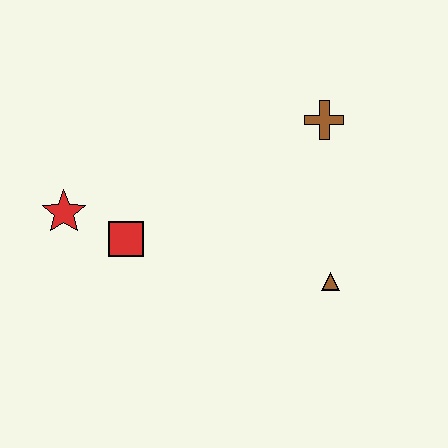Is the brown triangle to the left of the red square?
No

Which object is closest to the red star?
The red square is closest to the red star.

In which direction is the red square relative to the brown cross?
The red square is to the left of the brown cross.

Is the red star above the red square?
Yes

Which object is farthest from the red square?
The brown cross is farthest from the red square.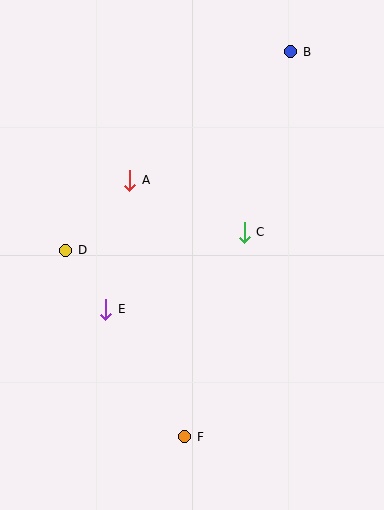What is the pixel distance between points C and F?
The distance between C and F is 213 pixels.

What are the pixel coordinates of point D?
Point D is at (66, 250).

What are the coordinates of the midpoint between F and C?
The midpoint between F and C is at (214, 335).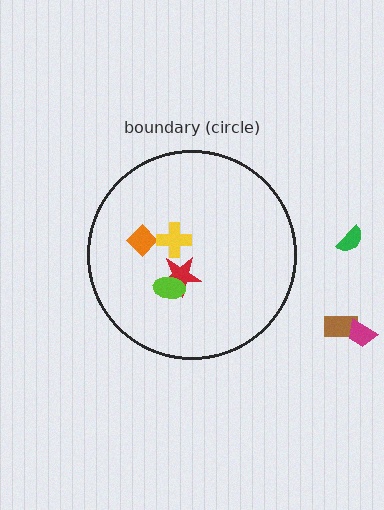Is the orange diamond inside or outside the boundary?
Inside.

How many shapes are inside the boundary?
4 inside, 3 outside.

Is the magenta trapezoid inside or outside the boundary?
Outside.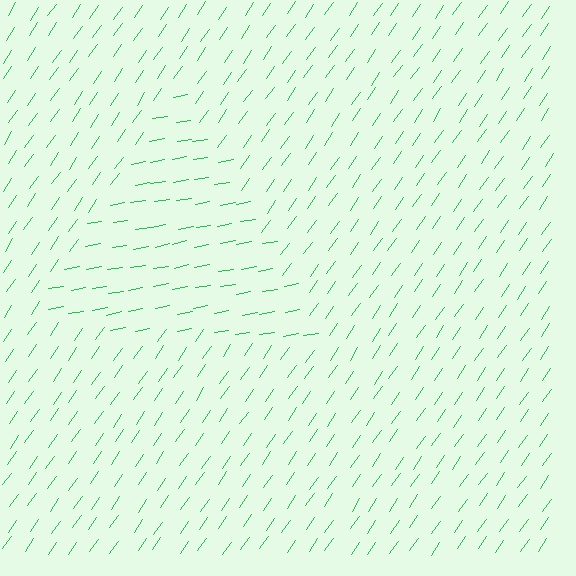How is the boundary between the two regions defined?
The boundary is defined purely by a change in line orientation (approximately 45 degrees difference). All lines are the same color and thickness.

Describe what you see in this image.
The image is filled with small green line segments. A triangle region in the image has lines oriented differently from the surrounding lines, creating a visible texture boundary.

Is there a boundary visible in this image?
Yes, there is a texture boundary formed by a change in line orientation.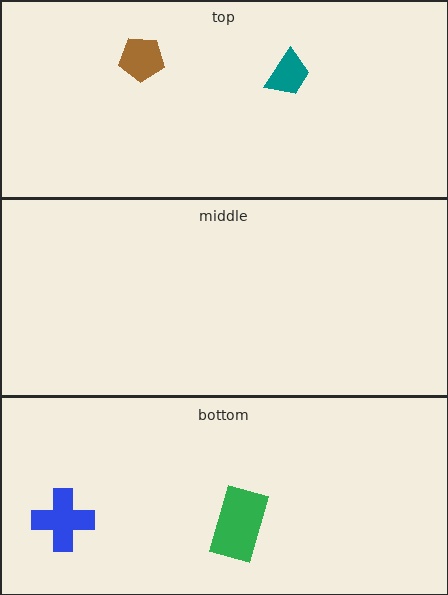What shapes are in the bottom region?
The green rectangle, the blue cross.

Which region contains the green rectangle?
The bottom region.